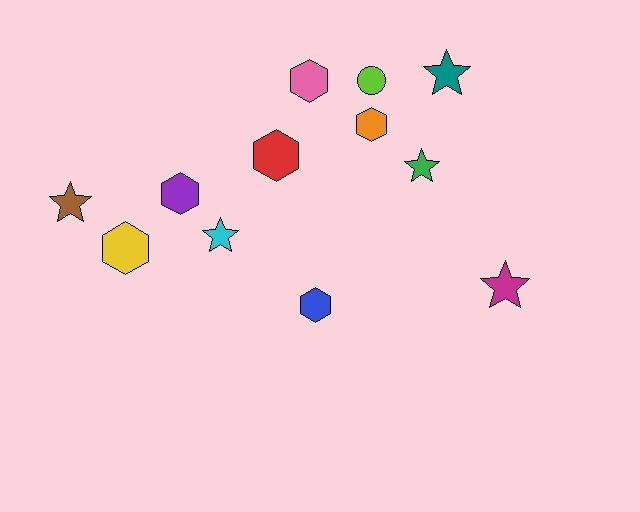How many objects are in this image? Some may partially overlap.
There are 12 objects.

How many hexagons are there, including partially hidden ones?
There are 6 hexagons.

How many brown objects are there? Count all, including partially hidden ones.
There is 1 brown object.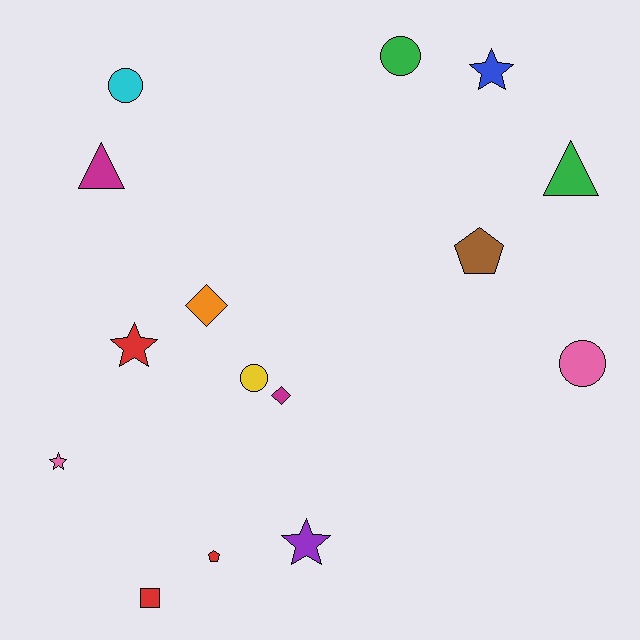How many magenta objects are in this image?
There are 2 magenta objects.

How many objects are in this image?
There are 15 objects.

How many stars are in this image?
There are 4 stars.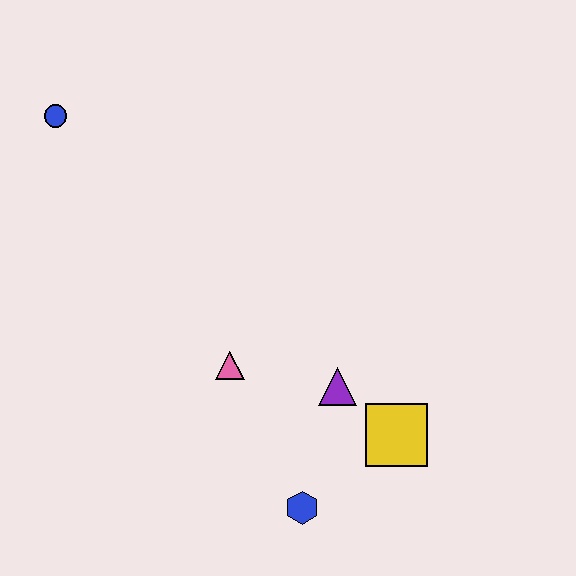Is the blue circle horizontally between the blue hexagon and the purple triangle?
No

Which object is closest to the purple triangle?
The yellow square is closest to the purple triangle.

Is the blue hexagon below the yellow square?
Yes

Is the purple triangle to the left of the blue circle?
No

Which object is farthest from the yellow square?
The blue circle is farthest from the yellow square.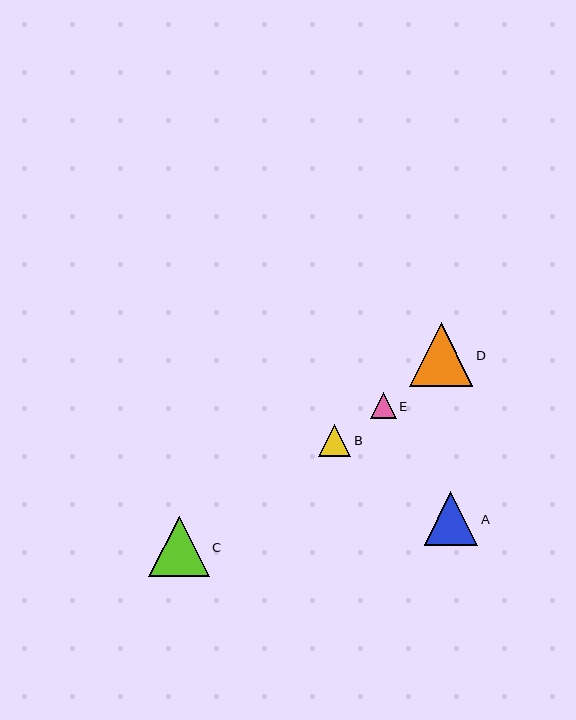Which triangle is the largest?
Triangle D is the largest with a size of approximately 63 pixels.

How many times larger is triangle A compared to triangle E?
Triangle A is approximately 2.1 times the size of triangle E.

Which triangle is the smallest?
Triangle E is the smallest with a size of approximately 26 pixels.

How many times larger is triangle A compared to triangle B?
Triangle A is approximately 1.7 times the size of triangle B.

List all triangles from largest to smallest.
From largest to smallest: D, C, A, B, E.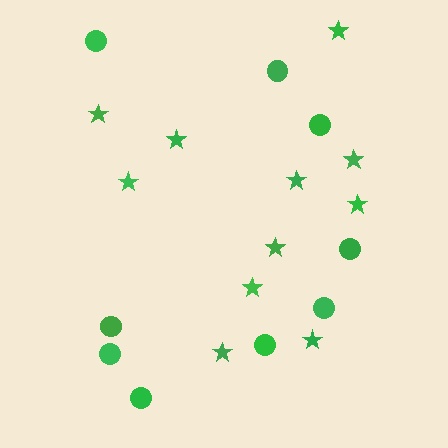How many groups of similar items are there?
There are 2 groups: one group of circles (9) and one group of stars (11).